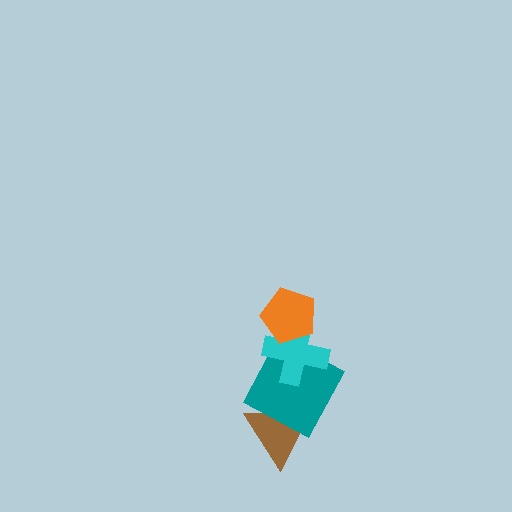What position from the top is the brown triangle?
The brown triangle is 4th from the top.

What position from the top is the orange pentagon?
The orange pentagon is 1st from the top.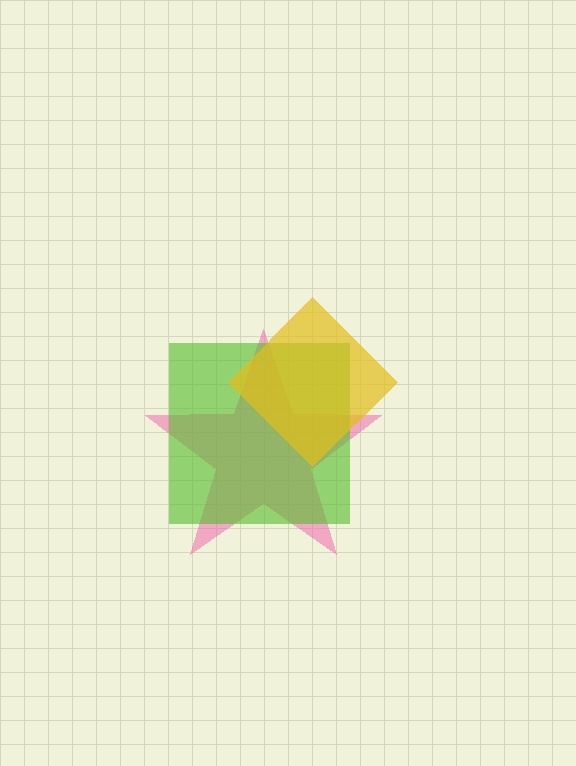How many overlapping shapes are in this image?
There are 3 overlapping shapes in the image.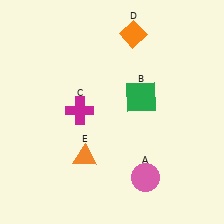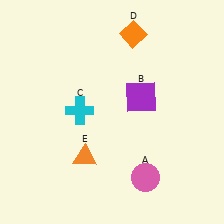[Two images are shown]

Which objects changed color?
B changed from green to purple. C changed from magenta to cyan.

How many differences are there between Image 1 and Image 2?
There are 2 differences between the two images.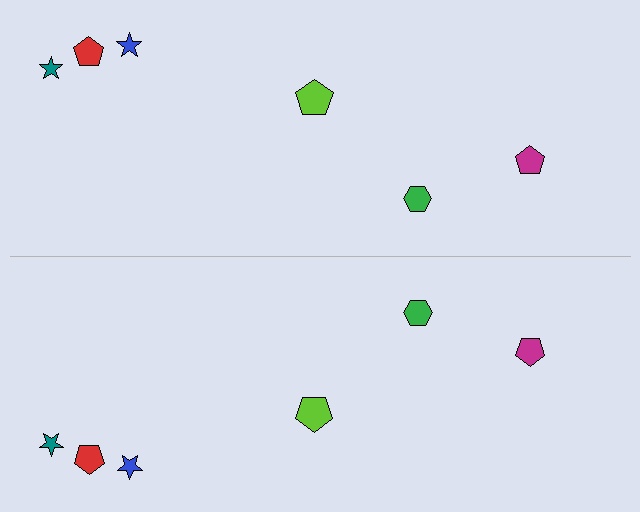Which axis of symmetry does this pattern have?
The pattern has a horizontal axis of symmetry running through the center of the image.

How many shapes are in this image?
There are 12 shapes in this image.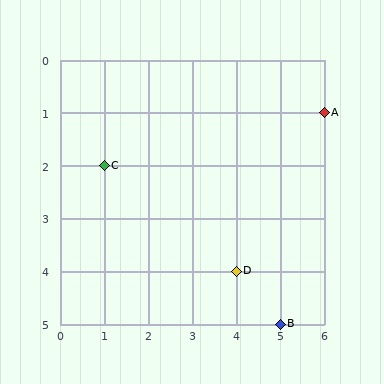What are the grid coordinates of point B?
Point B is at grid coordinates (5, 5).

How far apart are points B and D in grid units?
Points B and D are 1 column and 1 row apart (about 1.4 grid units diagonally).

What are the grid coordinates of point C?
Point C is at grid coordinates (1, 2).